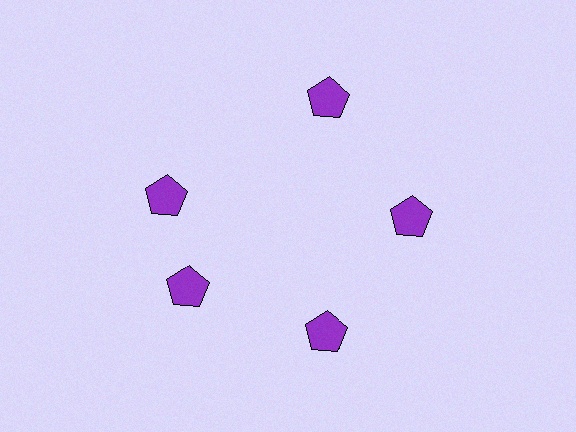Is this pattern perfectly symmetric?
No. The 5 purple pentagons are arranged in a ring, but one element near the 10 o'clock position is rotated out of alignment along the ring, breaking the 5-fold rotational symmetry.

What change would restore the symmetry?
The symmetry would be restored by rotating it back into even spacing with its neighbors so that all 5 pentagons sit at equal angles and equal distance from the center.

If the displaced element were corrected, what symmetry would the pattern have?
It would have 5-fold rotational symmetry — the pattern would map onto itself every 72 degrees.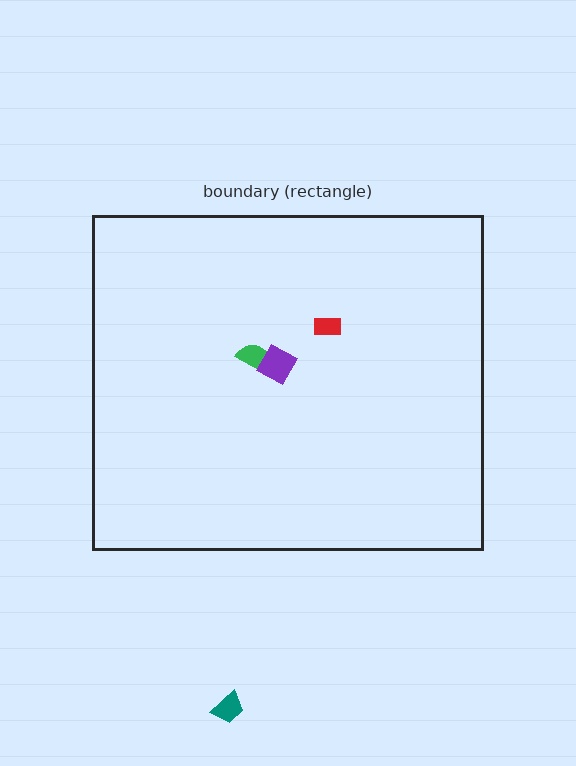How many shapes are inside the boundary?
3 inside, 1 outside.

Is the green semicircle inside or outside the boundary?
Inside.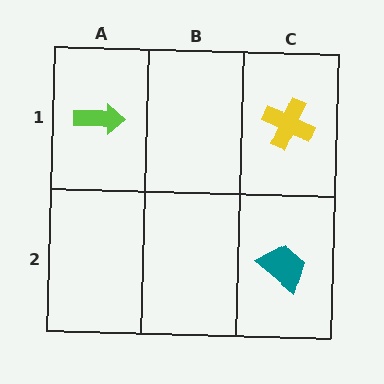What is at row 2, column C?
A teal trapezoid.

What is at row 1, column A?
A lime arrow.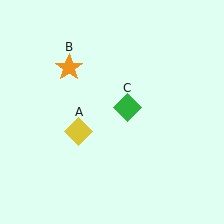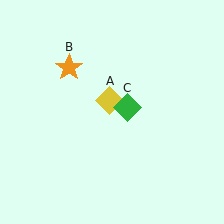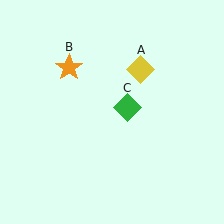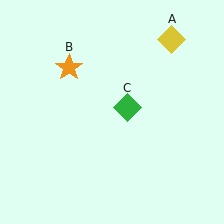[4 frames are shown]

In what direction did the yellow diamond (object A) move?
The yellow diamond (object A) moved up and to the right.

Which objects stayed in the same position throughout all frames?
Orange star (object B) and green diamond (object C) remained stationary.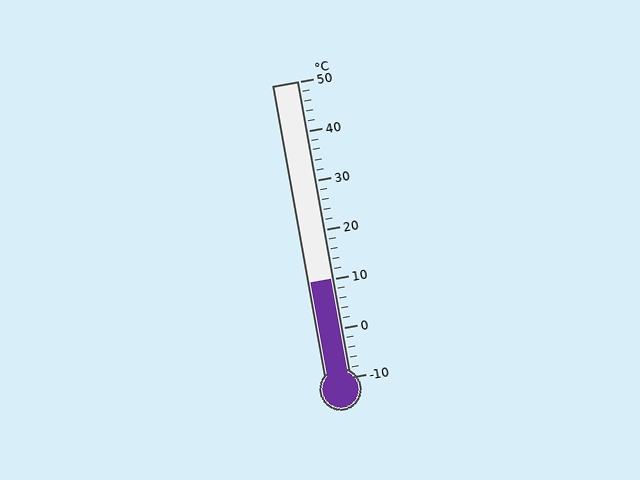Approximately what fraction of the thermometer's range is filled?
The thermometer is filled to approximately 35% of its range.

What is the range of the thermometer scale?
The thermometer scale ranges from -10°C to 50°C.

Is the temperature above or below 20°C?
The temperature is below 20°C.